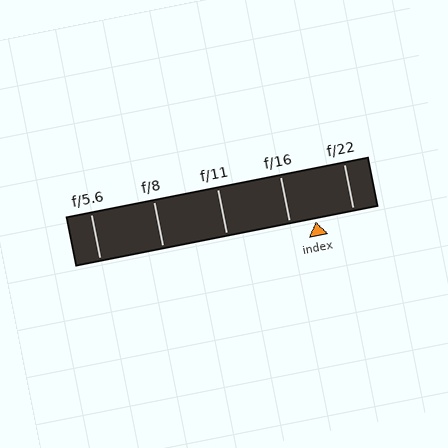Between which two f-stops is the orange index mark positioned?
The index mark is between f/16 and f/22.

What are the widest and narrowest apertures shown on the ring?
The widest aperture shown is f/5.6 and the narrowest is f/22.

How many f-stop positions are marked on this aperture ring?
There are 5 f-stop positions marked.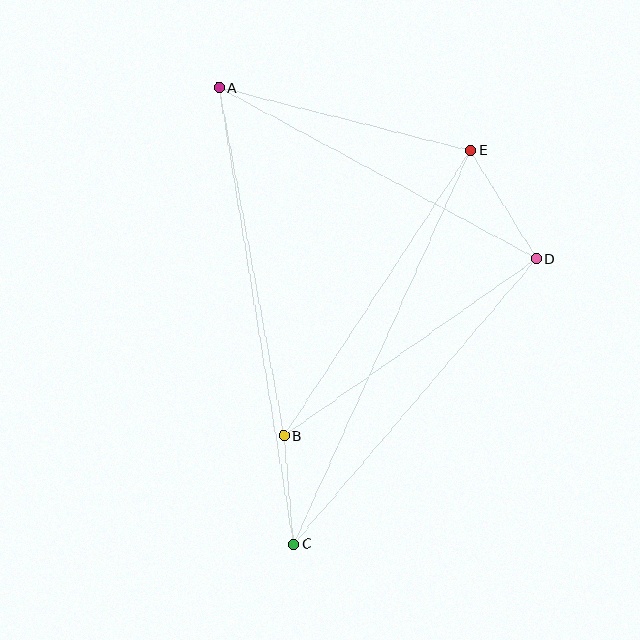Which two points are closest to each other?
Points B and C are closest to each other.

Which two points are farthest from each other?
Points A and C are farthest from each other.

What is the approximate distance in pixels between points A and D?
The distance between A and D is approximately 361 pixels.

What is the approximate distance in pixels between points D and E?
The distance between D and E is approximately 127 pixels.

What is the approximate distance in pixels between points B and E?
The distance between B and E is approximately 341 pixels.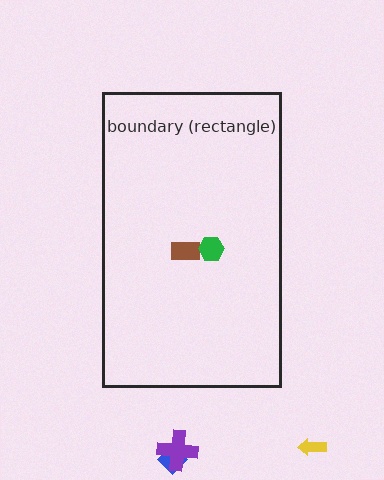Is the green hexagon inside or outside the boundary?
Inside.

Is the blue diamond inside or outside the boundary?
Outside.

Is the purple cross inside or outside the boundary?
Outside.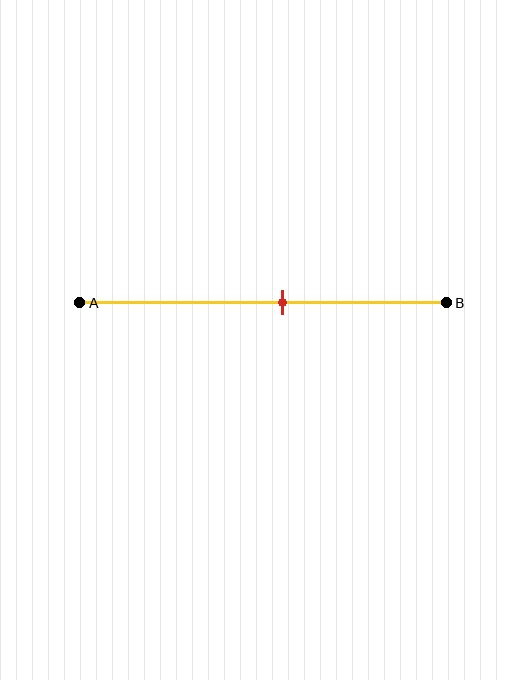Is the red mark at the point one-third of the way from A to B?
No, the mark is at about 55% from A, not at the 33% one-third point.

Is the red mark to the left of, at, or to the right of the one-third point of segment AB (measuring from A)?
The red mark is to the right of the one-third point of segment AB.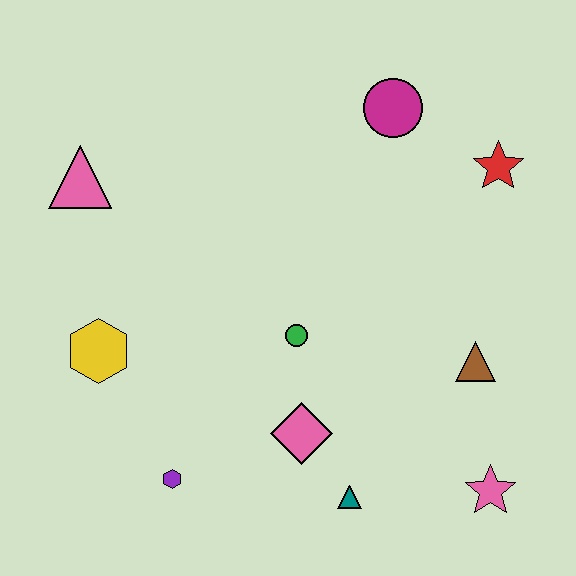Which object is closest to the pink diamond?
The teal triangle is closest to the pink diamond.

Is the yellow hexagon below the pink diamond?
No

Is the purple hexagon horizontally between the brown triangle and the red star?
No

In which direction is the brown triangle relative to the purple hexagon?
The brown triangle is to the right of the purple hexagon.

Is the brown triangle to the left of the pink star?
Yes